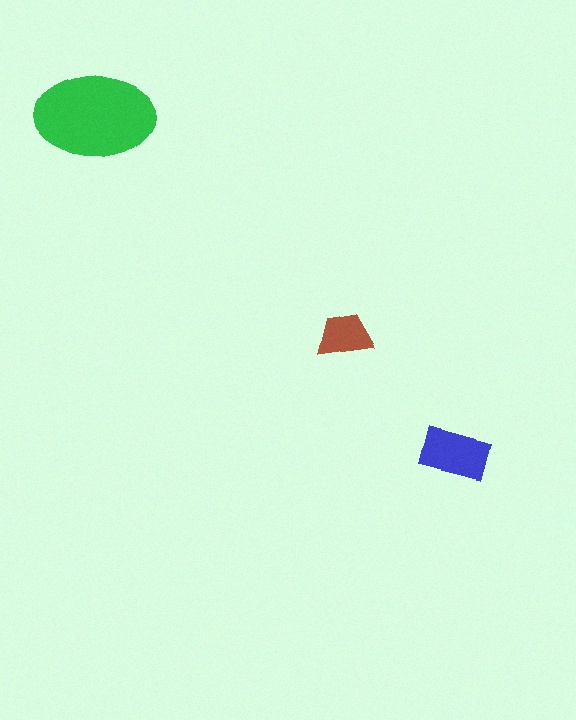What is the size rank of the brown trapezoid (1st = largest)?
3rd.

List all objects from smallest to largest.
The brown trapezoid, the blue rectangle, the green ellipse.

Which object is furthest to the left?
The green ellipse is leftmost.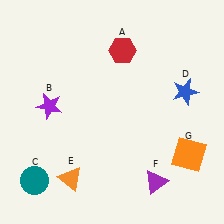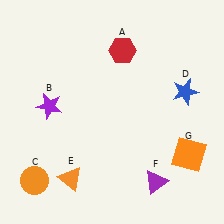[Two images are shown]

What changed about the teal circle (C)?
In Image 1, C is teal. In Image 2, it changed to orange.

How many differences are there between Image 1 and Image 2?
There is 1 difference between the two images.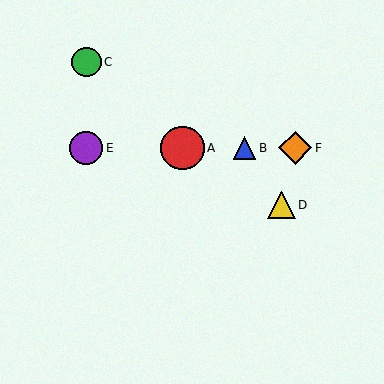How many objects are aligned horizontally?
4 objects (A, B, E, F) are aligned horizontally.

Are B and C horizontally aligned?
No, B is at y≈148 and C is at y≈62.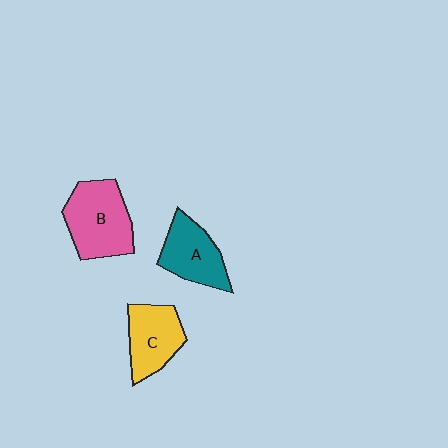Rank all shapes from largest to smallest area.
From largest to smallest: B (pink), A (teal), C (yellow).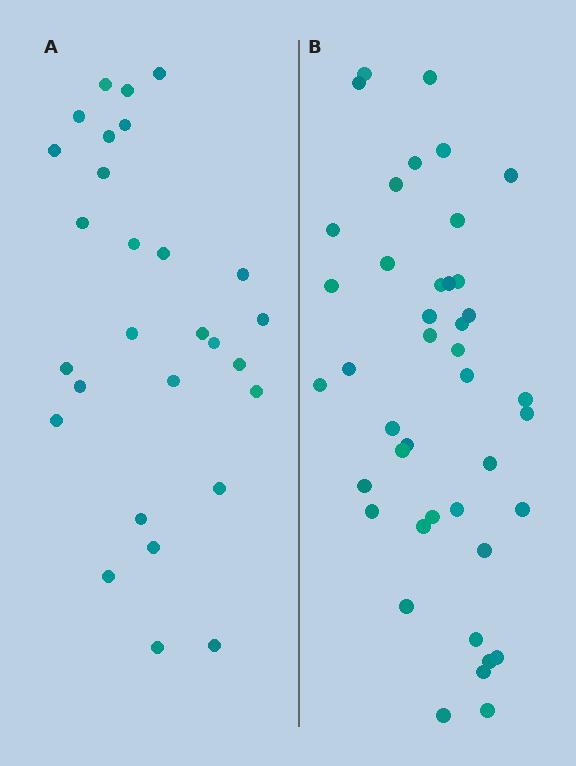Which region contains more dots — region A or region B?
Region B (the right region) has more dots.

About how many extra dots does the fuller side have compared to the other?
Region B has approximately 15 more dots than region A.